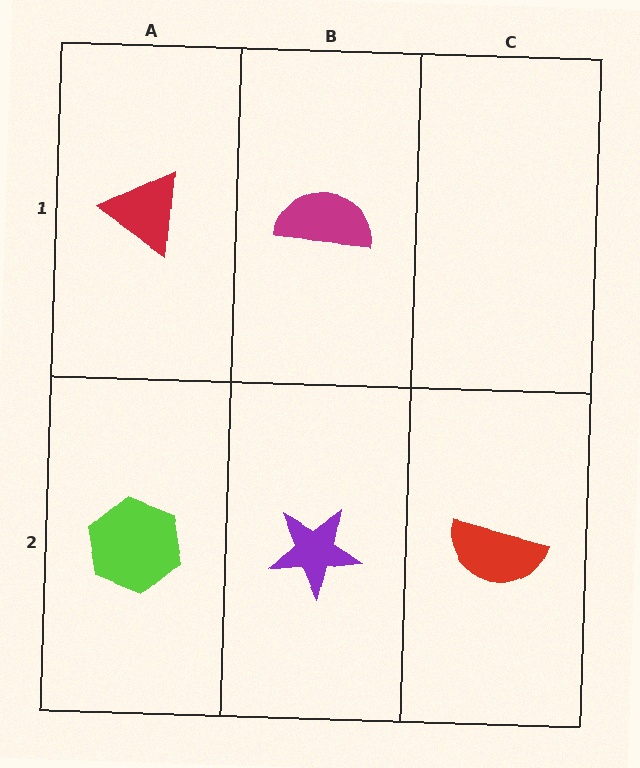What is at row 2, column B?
A purple star.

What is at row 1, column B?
A magenta semicircle.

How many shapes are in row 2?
3 shapes.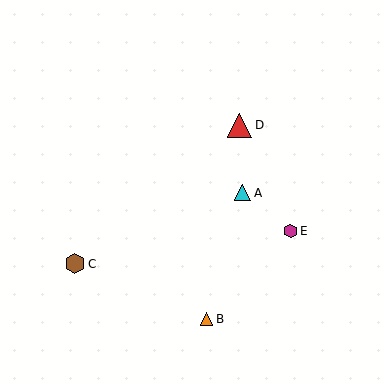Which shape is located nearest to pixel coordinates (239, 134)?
The red triangle (labeled D) at (240, 125) is nearest to that location.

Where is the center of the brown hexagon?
The center of the brown hexagon is at (75, 264).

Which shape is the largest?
The red triangle (labeled D) is the largest.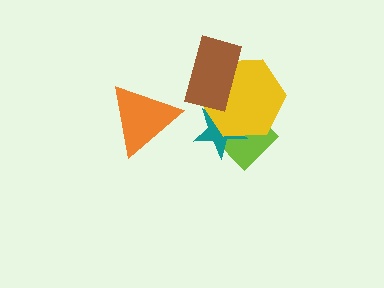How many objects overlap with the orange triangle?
0 objects overlap with the orange triangle.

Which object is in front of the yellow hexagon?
The brown rectangle is in front of the yellow hexagon.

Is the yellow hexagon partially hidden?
Yes, it is partially covered by another shape.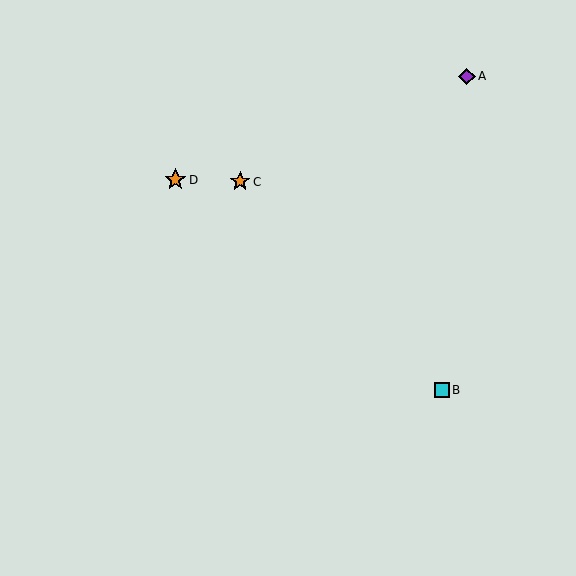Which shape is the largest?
The orange star (labeled D) is the largest.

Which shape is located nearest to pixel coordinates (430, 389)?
The cyan square (labeled B) at (442, 390) is nearest to that location.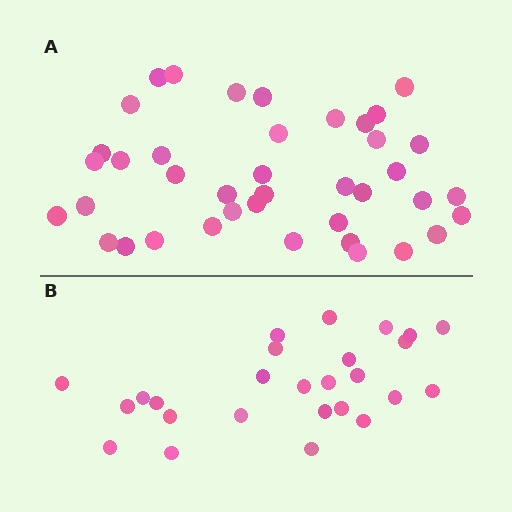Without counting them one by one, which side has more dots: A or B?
Region A (the top region) has more dots.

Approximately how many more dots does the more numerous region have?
Region A has approximately 15 more dots than region B.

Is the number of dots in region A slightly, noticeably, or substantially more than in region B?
Region A has substantially more. The ratio is roughly 1.5 to 1.